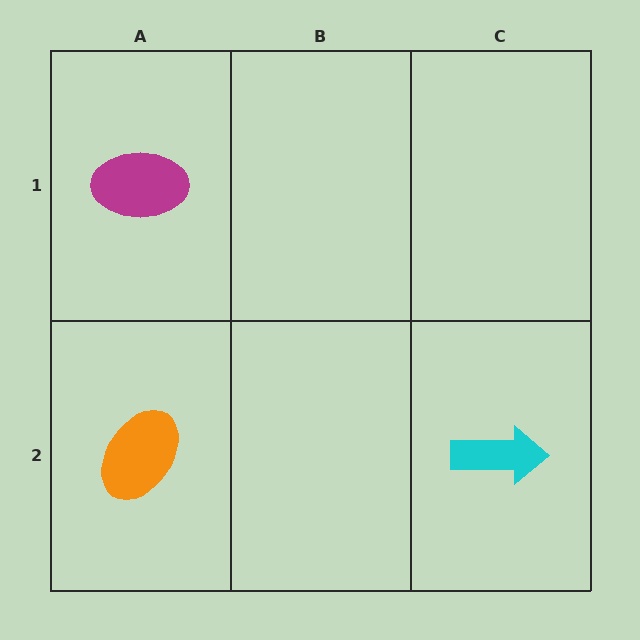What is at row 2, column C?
A cyan arrow.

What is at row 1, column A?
A magenta ellipse.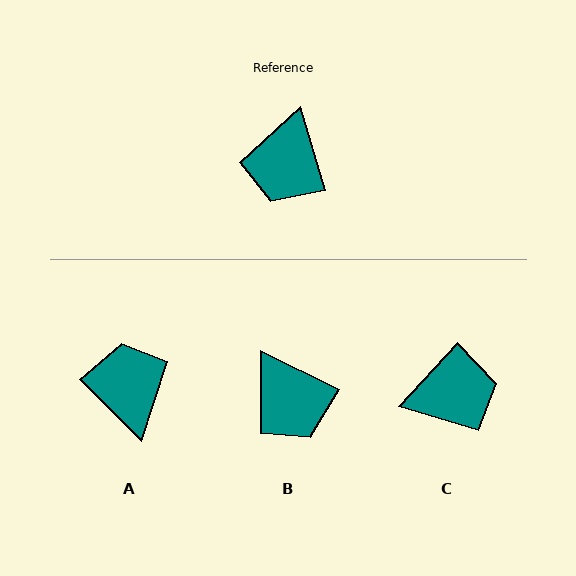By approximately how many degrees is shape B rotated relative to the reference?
Approximately 48 degrees counter-clockwise.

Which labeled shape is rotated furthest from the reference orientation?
A, about 151 degrees away.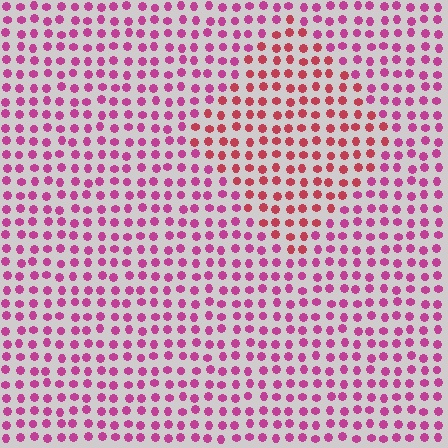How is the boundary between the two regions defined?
The boundary is defined purely by a slight shift in hue (about 31 degrees). Spacing, size, and orientation are identical on both sides.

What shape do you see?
I see a diamond.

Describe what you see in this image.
The image is filled with small magenta elements in a uniform arrangement. A diamond-shaped region is visible where the elements are tinted to a slightly different hue, forming a subtle color boundary.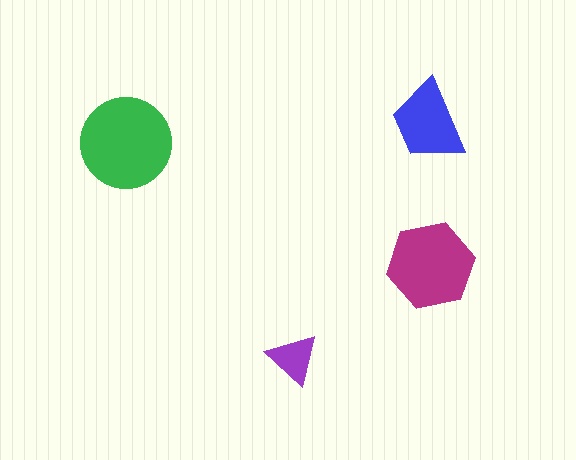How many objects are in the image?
There are 4 objects in the image.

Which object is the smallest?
The purple triangle.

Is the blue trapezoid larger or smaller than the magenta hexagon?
Smaller.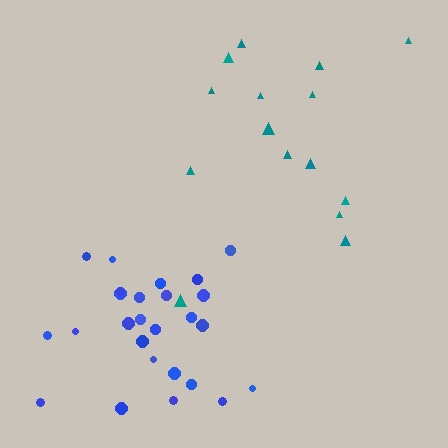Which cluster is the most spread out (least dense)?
Teal.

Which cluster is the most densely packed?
Blue.